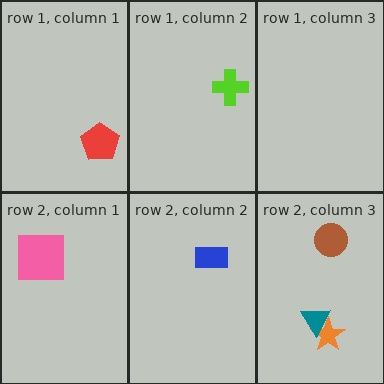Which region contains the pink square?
The row 2, column 1 region.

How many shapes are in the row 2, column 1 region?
1.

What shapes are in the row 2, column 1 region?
The pink square.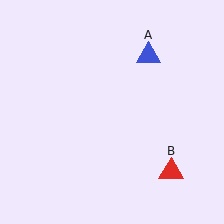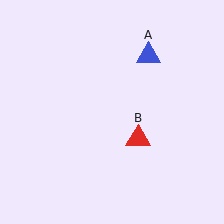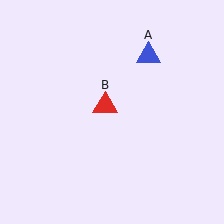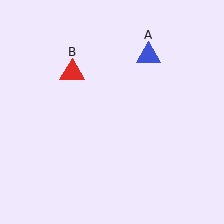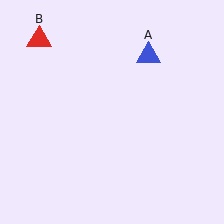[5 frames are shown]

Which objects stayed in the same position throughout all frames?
Blue triangle (object A) remained stationary.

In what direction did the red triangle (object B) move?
The red triangle (object B) moved up and to the left.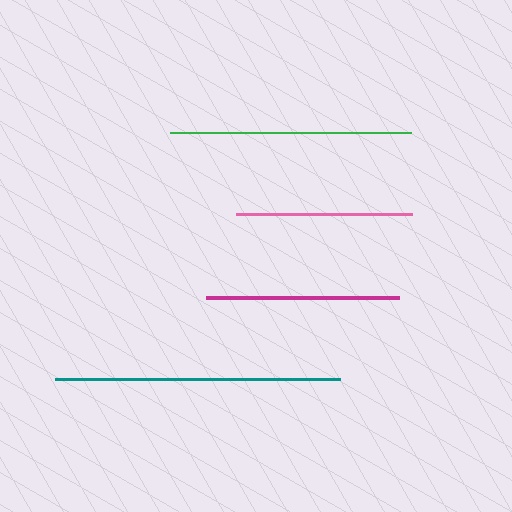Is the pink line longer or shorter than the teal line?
The teal line is longer than the pink line.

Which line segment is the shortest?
The pink line is the shortest at approximately 176 pixels.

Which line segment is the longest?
The teal line is the longest at approximately 284 pixels.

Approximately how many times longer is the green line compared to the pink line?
The green line is approximately 1.4 times the length of the pink line.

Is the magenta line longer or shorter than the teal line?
The teal line is longer than the magenta line.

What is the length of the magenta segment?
The magenta segment is approximately 194 pixels long.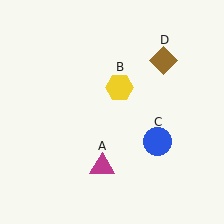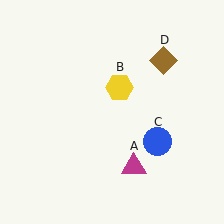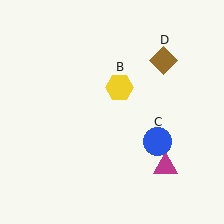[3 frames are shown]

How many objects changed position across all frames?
1 object changed position: magenta triangle (object A).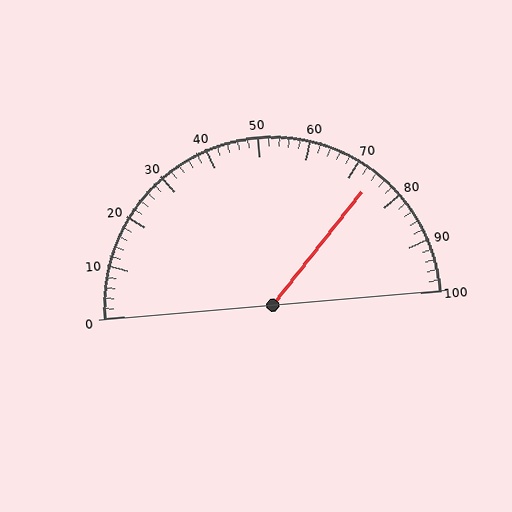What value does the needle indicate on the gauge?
The needle indicates approximately 74.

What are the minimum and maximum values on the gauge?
The gauge ranges from 0 to 100.